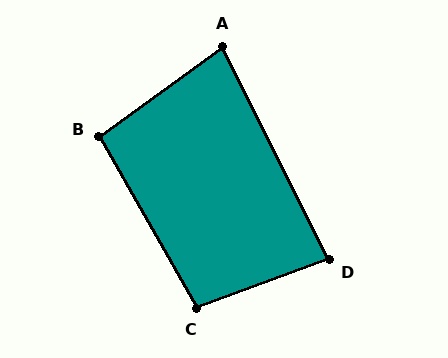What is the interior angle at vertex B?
Approximately 96 degrees (obtuse).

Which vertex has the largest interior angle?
C, at approximately 99 degrees.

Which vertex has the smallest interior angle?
A, at approximately 81 degrees.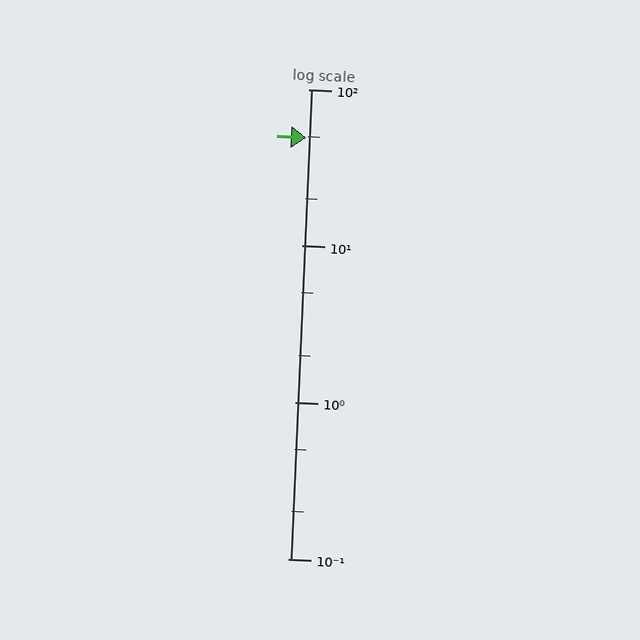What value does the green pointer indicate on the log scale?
The pointer indicates approximately 49.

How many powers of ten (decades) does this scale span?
The scale spans 3 decades, from 0.1 to 100.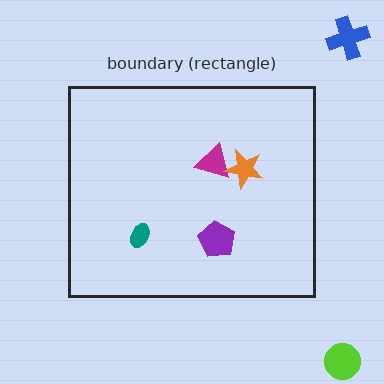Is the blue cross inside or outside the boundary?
Outside.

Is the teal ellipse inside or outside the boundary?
Inside.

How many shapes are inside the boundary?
4 inside, 2 outside.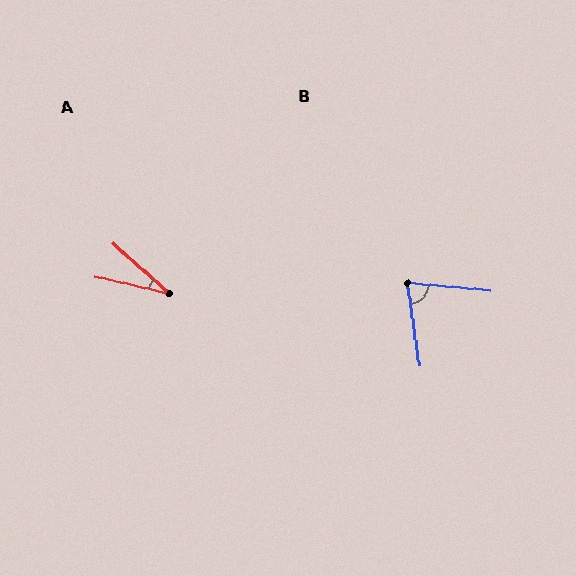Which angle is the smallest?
A, at approximately 29 degrees.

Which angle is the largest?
B, at approximately 76 degrees.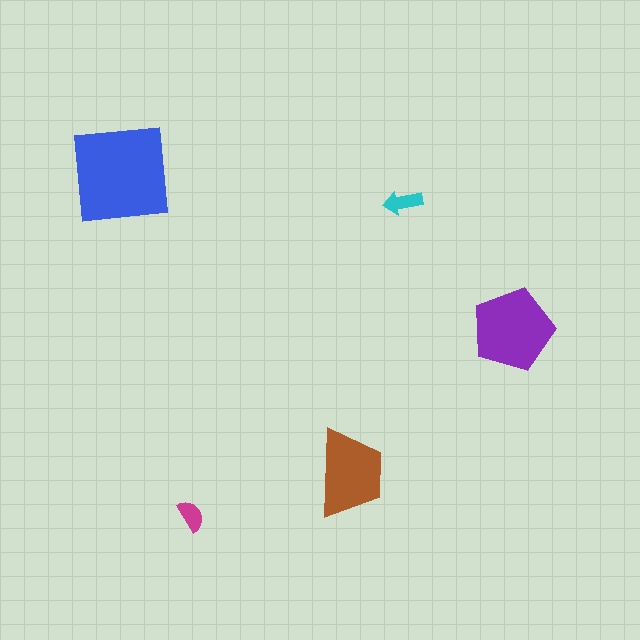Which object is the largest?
The blue square.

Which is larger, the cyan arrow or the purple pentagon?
The purple pentagon.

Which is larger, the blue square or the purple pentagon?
The blue square.